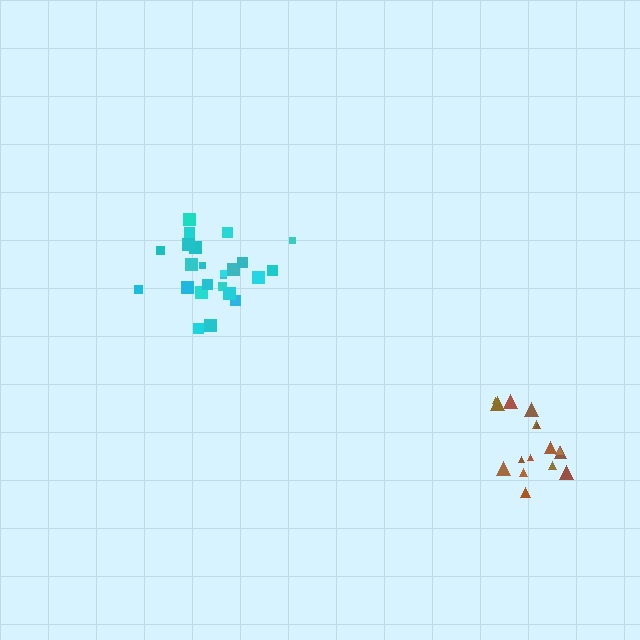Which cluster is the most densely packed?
Cyan.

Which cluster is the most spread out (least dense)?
Brown.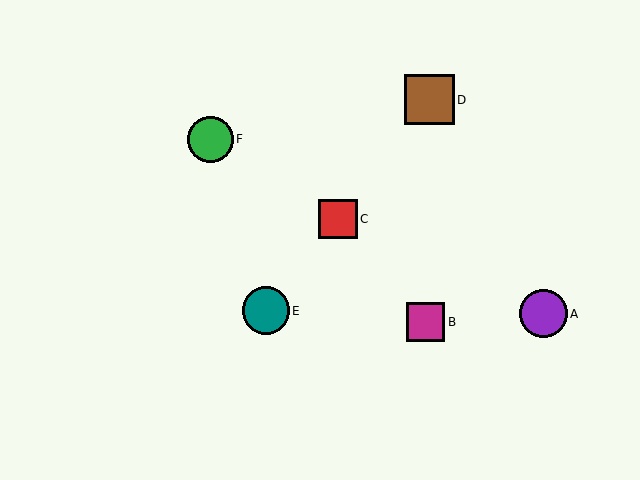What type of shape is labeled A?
Shape A is a purple circle.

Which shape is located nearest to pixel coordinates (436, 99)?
The brown square (labeled D) at (430, 100) is nearest to that location.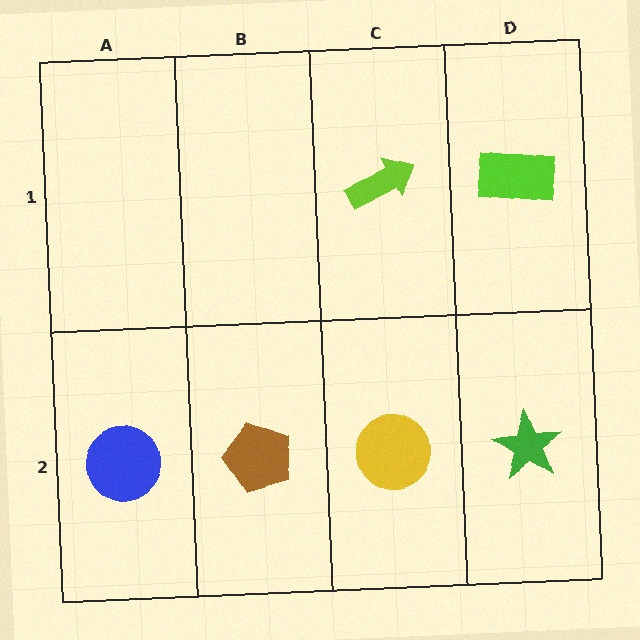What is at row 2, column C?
A yellow circle.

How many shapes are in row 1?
2 shapes.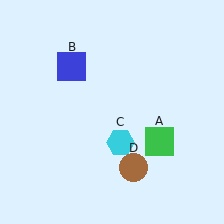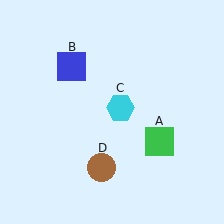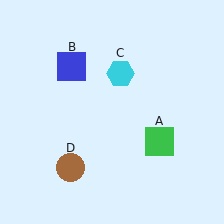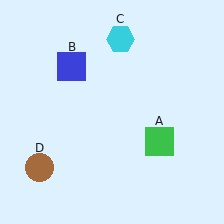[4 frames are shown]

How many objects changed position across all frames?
2 objects changed position: cyan hexagon (object C), brown circle (object D).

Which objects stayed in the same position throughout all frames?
Green square (object A) and blue square (object B) remained stationary.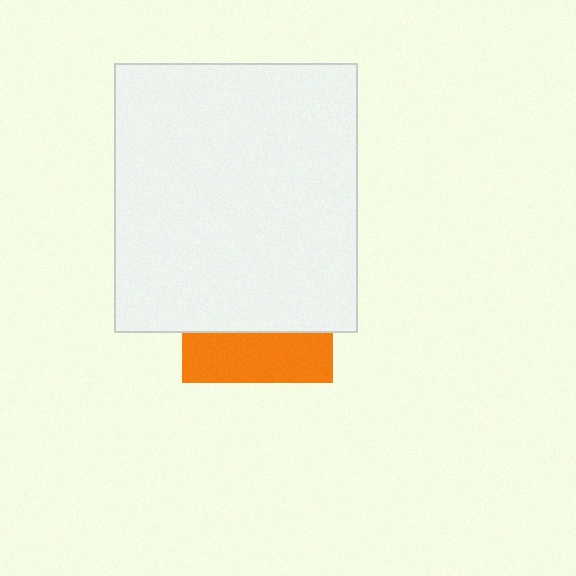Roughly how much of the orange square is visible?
A small part of it is visible (roughly 33%).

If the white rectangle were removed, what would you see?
You would see the complete orange square.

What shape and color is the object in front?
The object in front is a white rectangle.